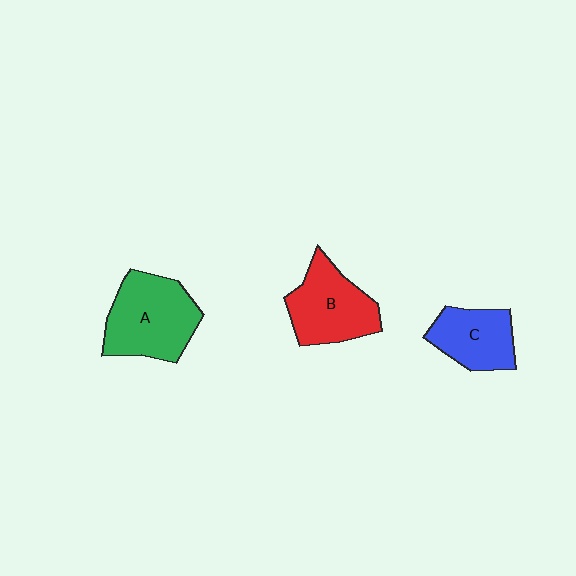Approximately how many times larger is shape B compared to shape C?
Approximately 1.3 times.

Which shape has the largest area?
Shape A (green).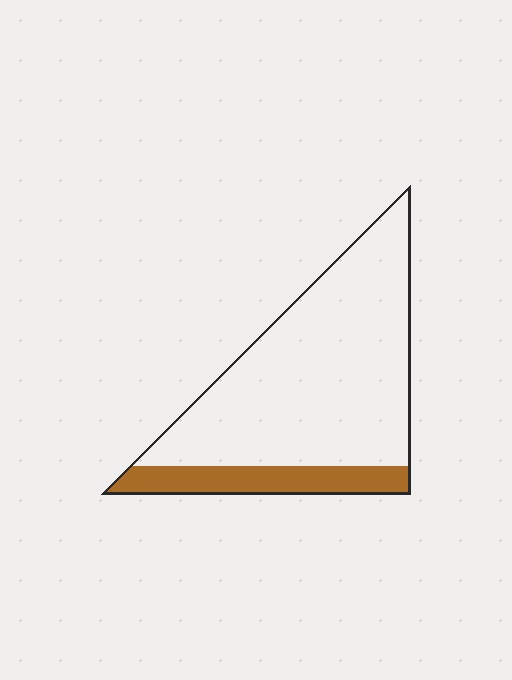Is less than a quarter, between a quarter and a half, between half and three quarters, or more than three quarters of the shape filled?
Less than a quarter.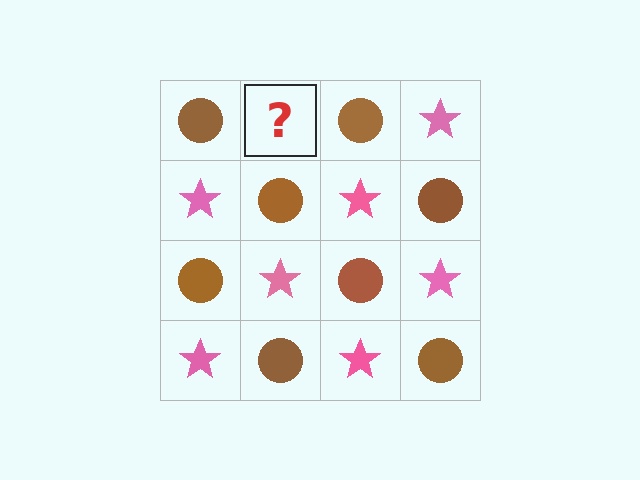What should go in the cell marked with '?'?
The missing cell should contain a pink star.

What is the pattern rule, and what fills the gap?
The rule is that it alternates brown circle and pink star in a checkerboard pattern. The gap should be filled with a pink star.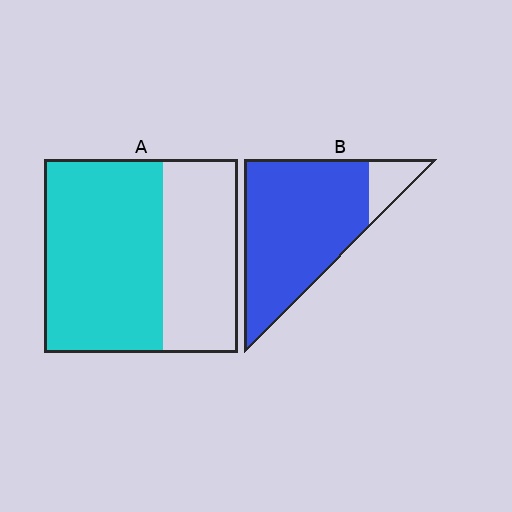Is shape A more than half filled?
Yes.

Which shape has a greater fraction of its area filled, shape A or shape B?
Shape B.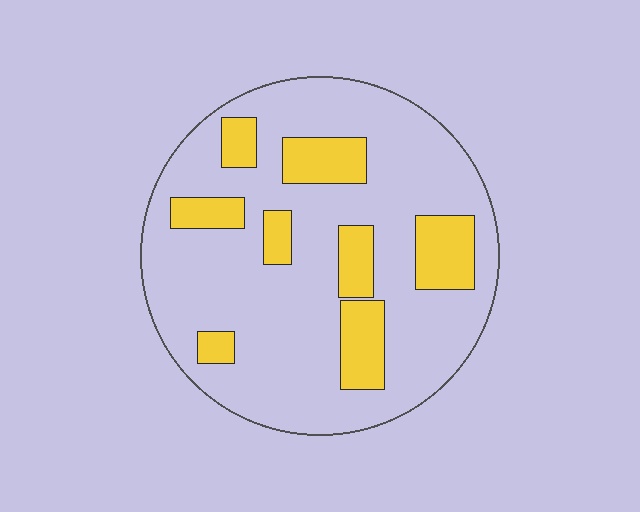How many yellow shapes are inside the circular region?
8.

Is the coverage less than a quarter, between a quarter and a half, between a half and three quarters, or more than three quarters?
Less than a quarter.